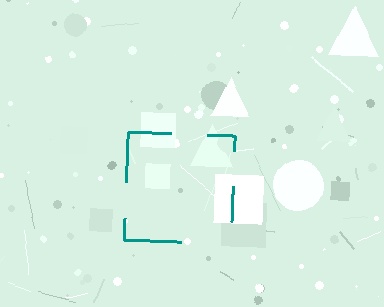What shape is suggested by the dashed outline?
The dashed outline suggests a square.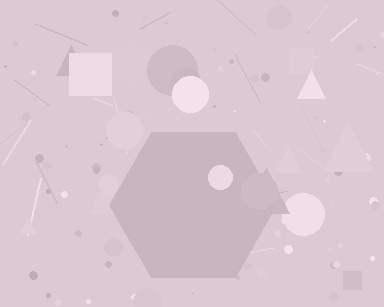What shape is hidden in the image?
A hexagon is hidden in the image.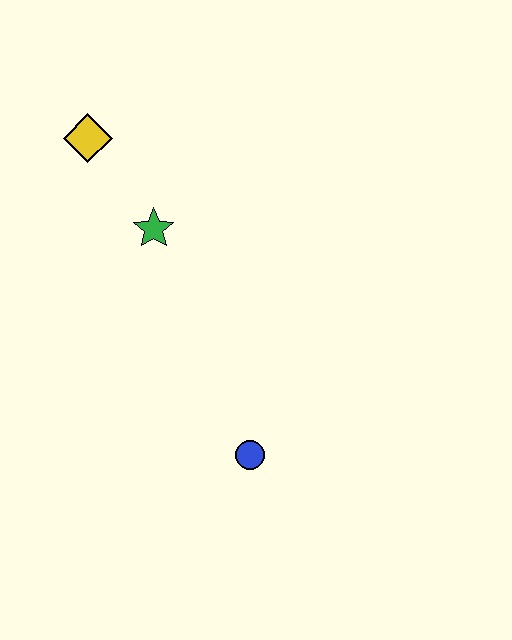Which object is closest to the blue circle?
The green star is closest to the blue circle.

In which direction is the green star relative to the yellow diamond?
The green star is below the yellow diamond.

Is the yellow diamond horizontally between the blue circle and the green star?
No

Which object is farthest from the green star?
The blue circle is farthest from the green star.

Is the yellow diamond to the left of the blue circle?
Yes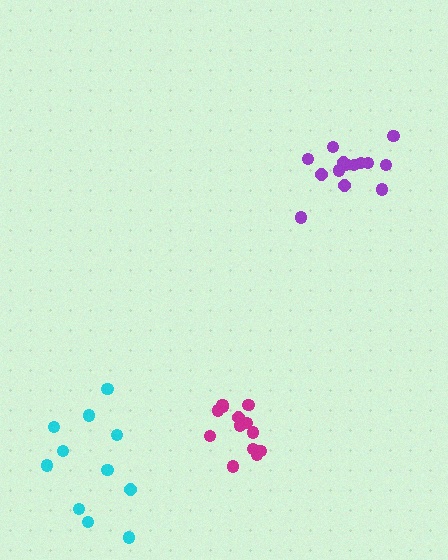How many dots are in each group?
Group 1: 14 dots, Group 2: 11 dots, Group 3: 13 dots (38 total).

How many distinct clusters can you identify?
There are 3 distinct clusters.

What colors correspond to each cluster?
The clusters are colored: purple, cyan, magenta.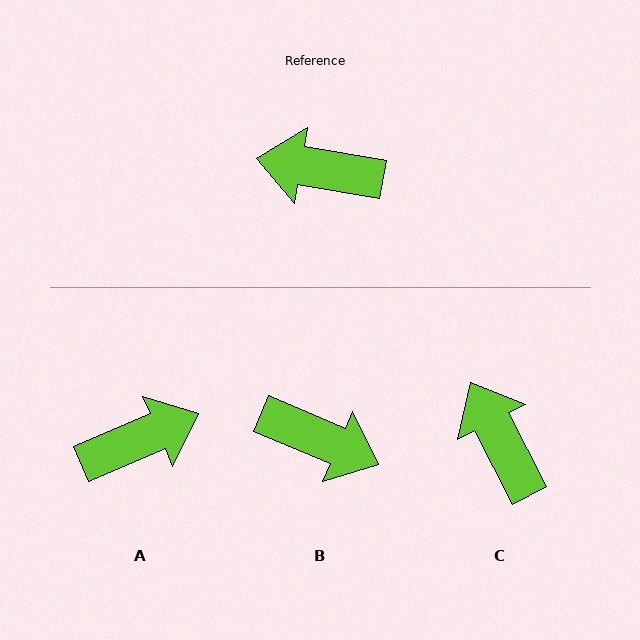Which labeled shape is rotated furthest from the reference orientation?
B, about 166 degrees away.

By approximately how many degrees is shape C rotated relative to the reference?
Approximately 53 degrees clockwise.